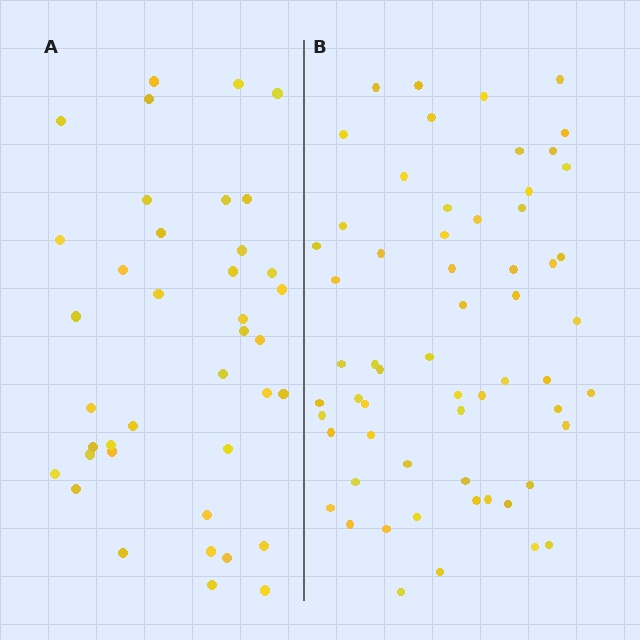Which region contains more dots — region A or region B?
Region B (the right region) has more dots.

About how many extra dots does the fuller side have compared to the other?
Region B has approximately 20 more dots than region A.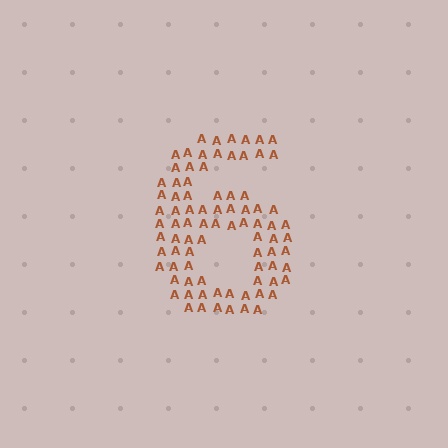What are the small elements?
The small elements are letter A's.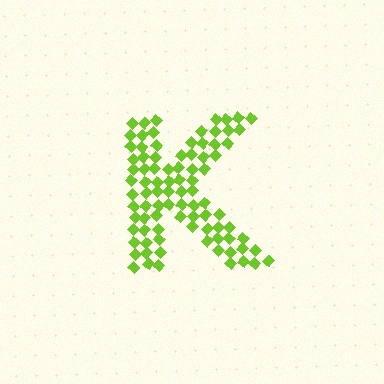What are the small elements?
The small elements are diamonds.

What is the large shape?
The large shape is the letter K.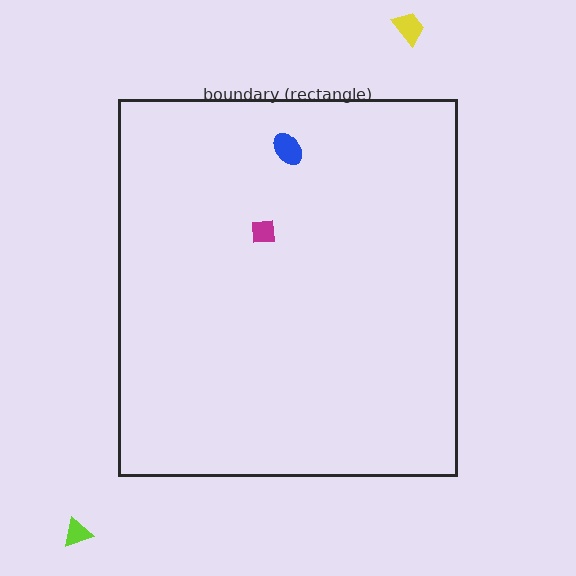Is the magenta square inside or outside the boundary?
Inside.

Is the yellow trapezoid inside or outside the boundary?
Outside.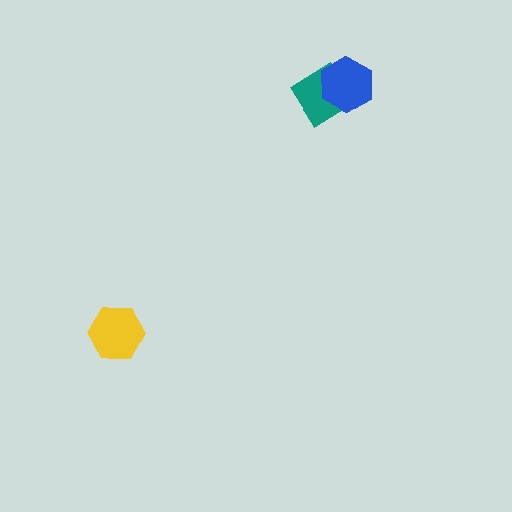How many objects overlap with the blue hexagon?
1 object overlaps with the blue hexagon.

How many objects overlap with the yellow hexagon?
0 objects overlap with the yellow hexagon.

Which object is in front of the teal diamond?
The blue hexagon is in front of the teal diamond.